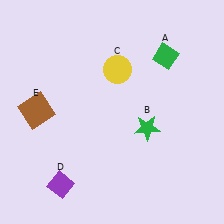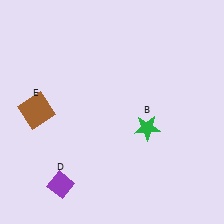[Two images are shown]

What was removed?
The yellow circle (C), the green diamond (A) were removed in Image 2.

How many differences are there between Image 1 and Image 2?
There are 2 differences between the two images.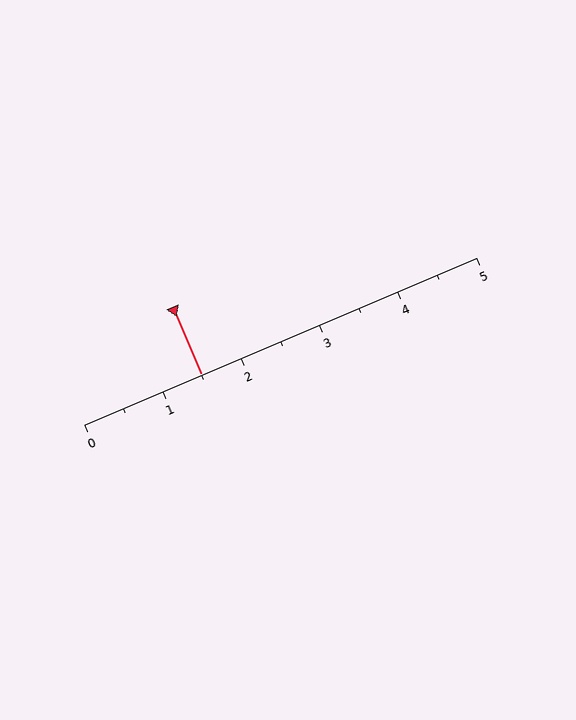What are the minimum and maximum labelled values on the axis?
The axis runs from 0 to 5.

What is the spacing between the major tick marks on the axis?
The major ticks are spaced 1 apart.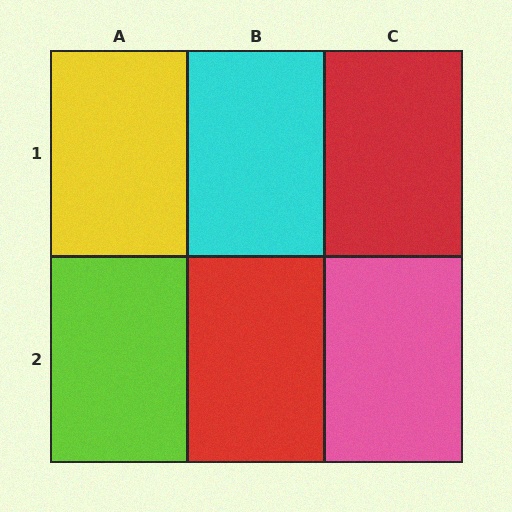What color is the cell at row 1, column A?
Yellow.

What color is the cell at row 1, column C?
Red.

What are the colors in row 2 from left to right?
Lime, red, pink.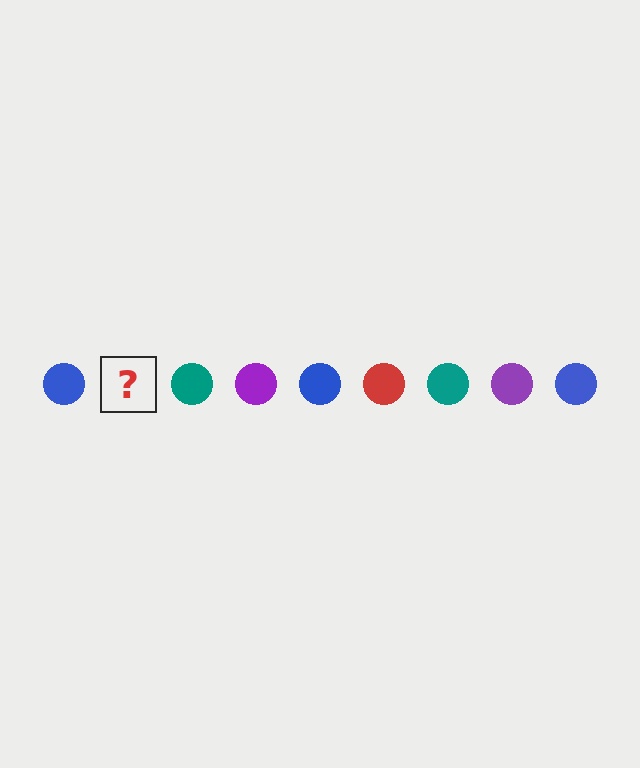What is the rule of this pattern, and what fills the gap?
The rule is that the pattern cycles through blue, red, teal, purple circles. The gap should be filled with a red circle.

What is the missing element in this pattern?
The missing element is a red circle.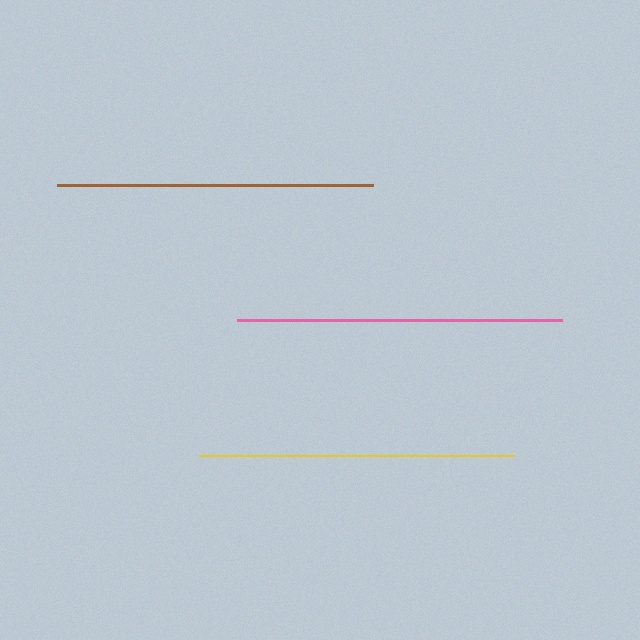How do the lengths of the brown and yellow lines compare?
The brown and yellow lines are approximately the same length.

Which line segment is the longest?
The pink line is the longest at approximately 325 pixels.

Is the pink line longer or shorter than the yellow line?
The pink line is longer than the yellow line.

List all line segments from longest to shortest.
From longest to shortest: pink, brown, yellow.